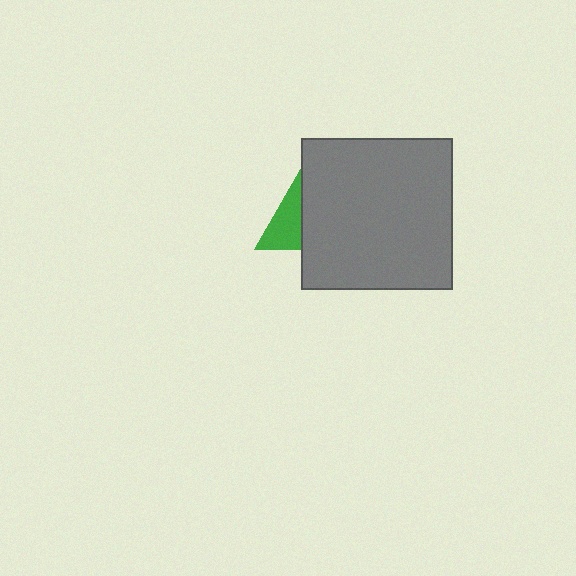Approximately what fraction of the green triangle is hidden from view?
Roughly 56% of the green triangle is hidden behind the gray square.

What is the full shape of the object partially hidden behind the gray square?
The partially hidden object is a green triangle.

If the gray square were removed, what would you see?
You would see the complete green triangle.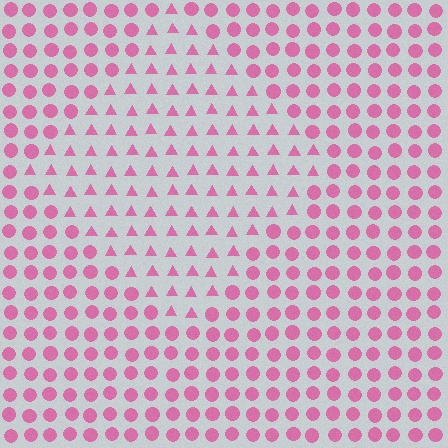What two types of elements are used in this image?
The image uses triangles inside the diamond region and circles outside it.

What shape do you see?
I see a diamond.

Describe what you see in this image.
The image is filled with small pink elements arranged in a uniform grid. A diamond-shaped region contains triangles, while the surrounding area contains circles. The boundary is defined purely by the change in element shape.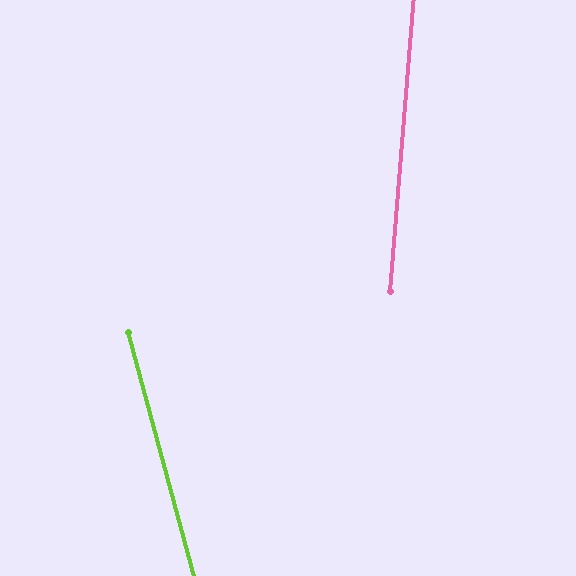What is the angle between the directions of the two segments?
Approximately 20 degrees.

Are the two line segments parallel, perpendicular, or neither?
Neither parallel nor perpendicular — they differ by about 20°.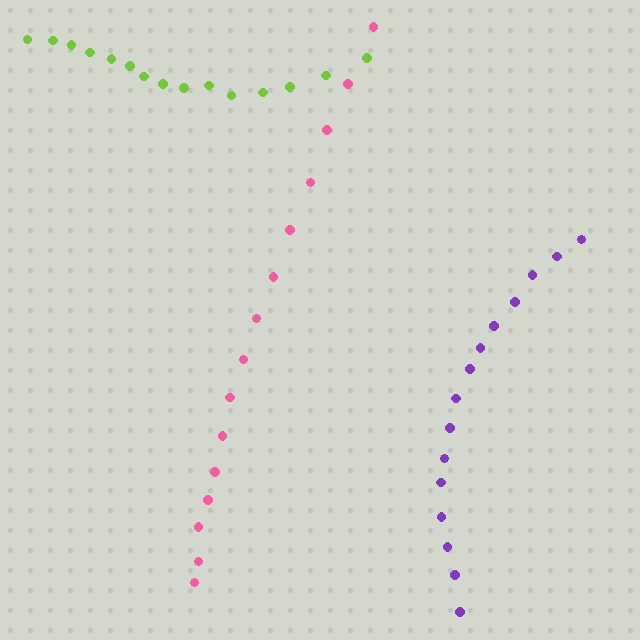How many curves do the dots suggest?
There are 3 distinct paths.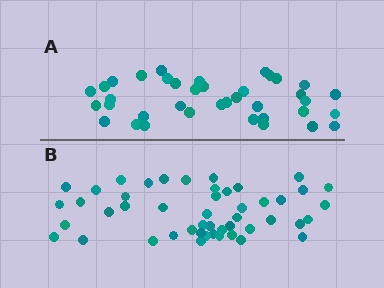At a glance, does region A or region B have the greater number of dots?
Region B (the bottom region) has more dots.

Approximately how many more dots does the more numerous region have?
Region B has roughly 10 or so more dots than region A.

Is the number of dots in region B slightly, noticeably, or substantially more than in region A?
Region B has noticeably more, but not dramatically so. The ratio is roughly 1.3 to 1.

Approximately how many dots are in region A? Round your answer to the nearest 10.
About 40 dots. (The exact count is 38, which rounds to 40.)